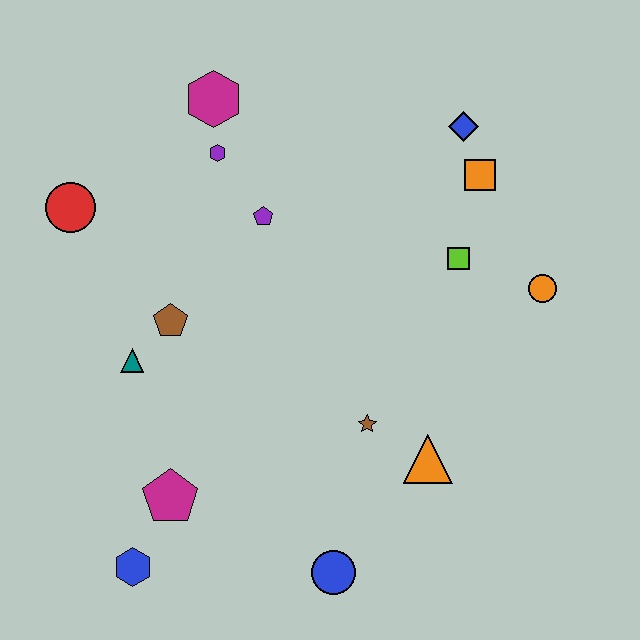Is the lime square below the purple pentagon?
Yes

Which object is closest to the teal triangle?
The brown pentagon is closest to the teal triangle.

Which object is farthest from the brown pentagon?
The orange circle is farthest from the brown pentagon.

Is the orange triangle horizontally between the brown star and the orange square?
Yes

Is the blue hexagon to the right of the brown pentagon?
No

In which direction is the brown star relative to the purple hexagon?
The brown star is below the purple hexagon.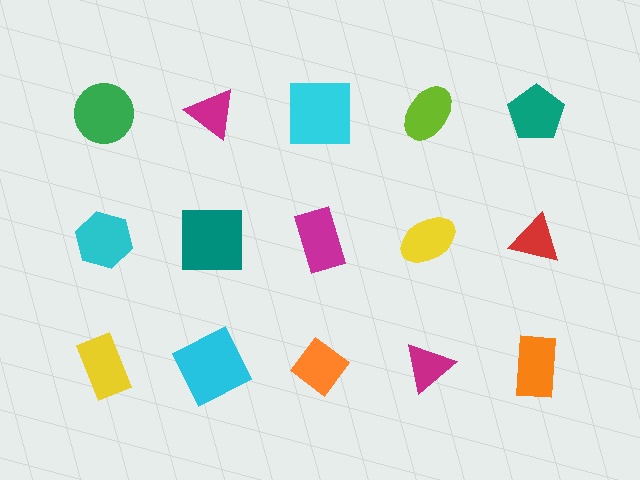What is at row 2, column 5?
A red triangle.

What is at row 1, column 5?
A teal pentagon.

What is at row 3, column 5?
An orange rectangle.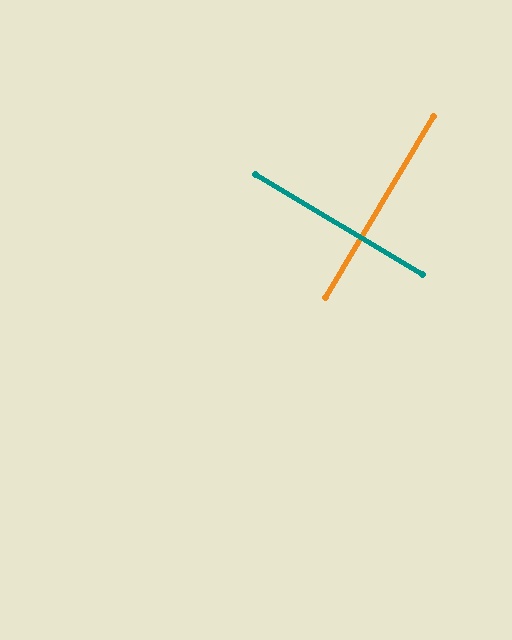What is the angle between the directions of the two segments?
Approximately 90 degrees.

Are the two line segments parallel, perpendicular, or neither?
Perpendicular — they meet at approximately 90°.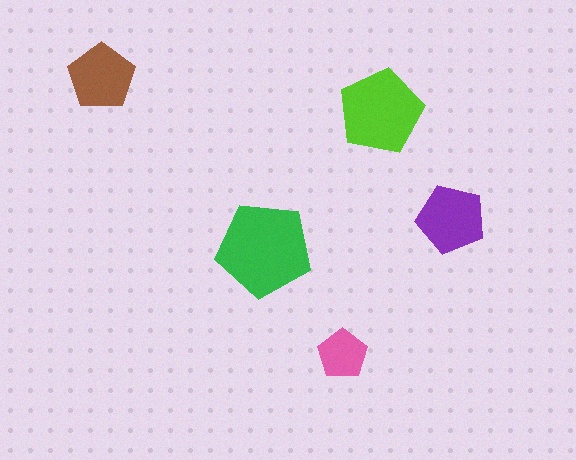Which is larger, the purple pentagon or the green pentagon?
The green one.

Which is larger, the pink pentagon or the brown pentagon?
The brown one.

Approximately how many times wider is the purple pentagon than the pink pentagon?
About 1.5 times wider.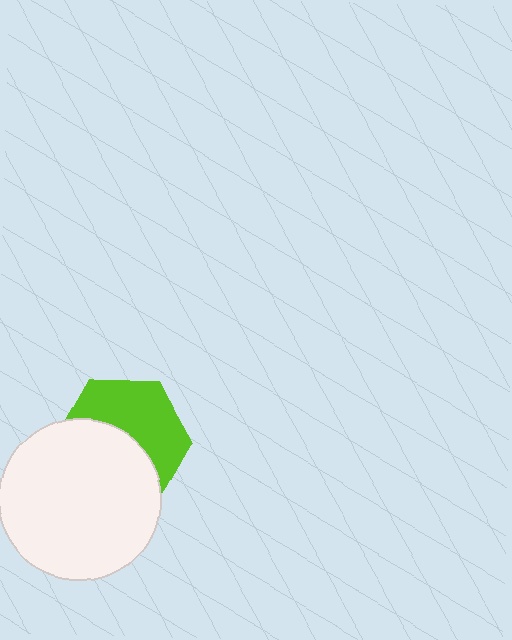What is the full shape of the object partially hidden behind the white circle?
The partially hidden object is a lime hexagon.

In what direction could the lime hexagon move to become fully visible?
The lime hexagon could move up. That would shift it out from behind the white circle entirely.